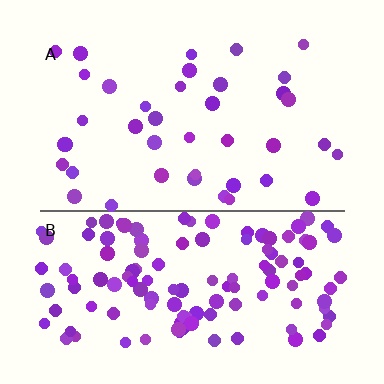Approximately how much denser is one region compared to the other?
Approximately 3.2× — region B over region A.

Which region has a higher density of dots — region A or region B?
B (the bottom).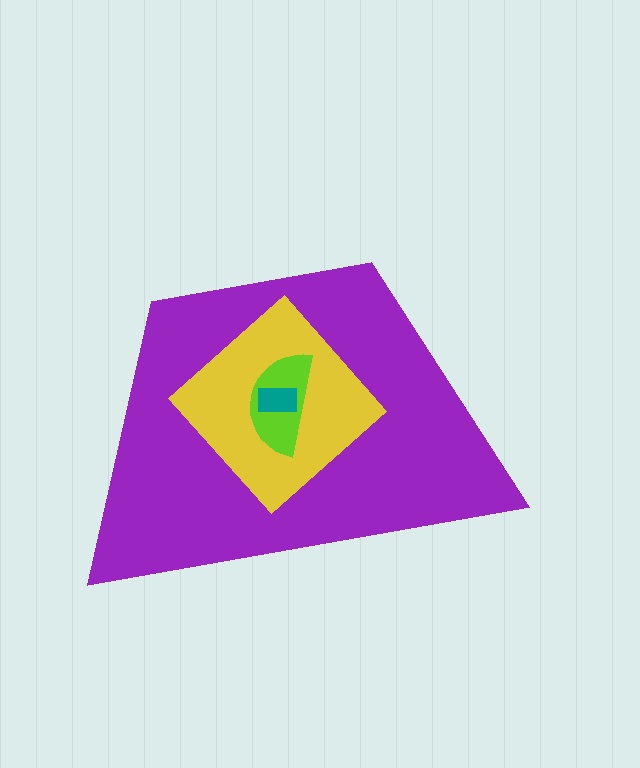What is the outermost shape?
The purple trapezoid.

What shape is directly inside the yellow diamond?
The lime semicircle.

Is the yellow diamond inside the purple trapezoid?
Yes.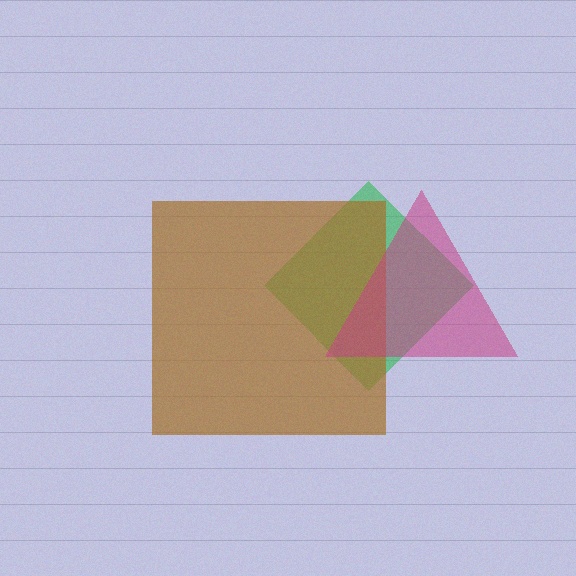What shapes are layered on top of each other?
The layered shapes are: a green diamond, a brown square, a magenta triangle.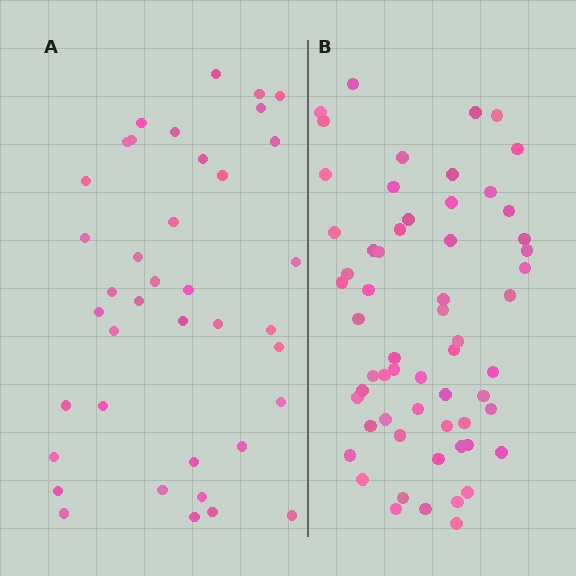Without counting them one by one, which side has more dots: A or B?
Region B (the right region) has more dots.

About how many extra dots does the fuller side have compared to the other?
Region B has approximately 20 more dots than region A.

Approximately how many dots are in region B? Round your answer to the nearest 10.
About 60 dots.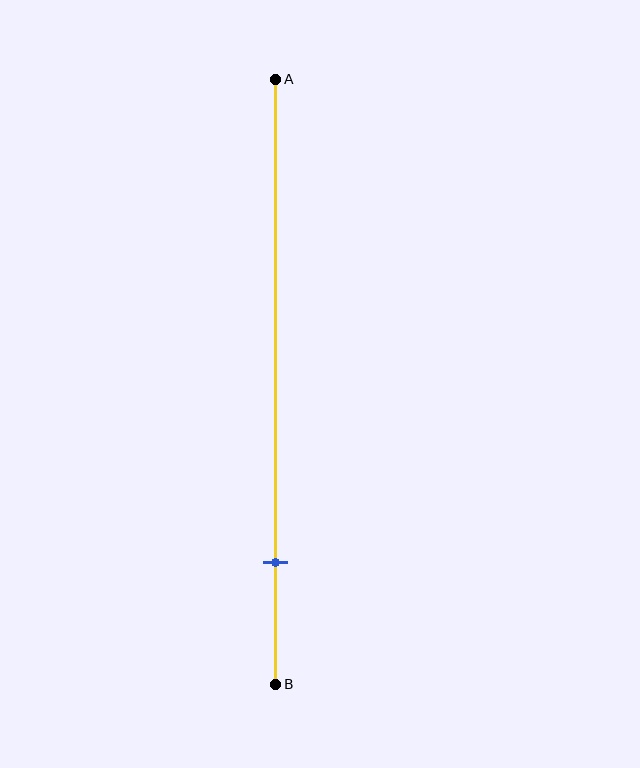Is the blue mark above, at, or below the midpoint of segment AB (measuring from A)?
The blue mark is below the midpoint of segment AB.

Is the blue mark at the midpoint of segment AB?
No, the mark is at about 80% from A, not at the 50% midpoint.